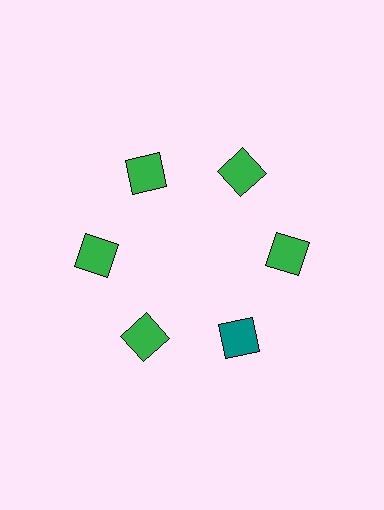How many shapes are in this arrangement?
There are 6 shapes arranged in a ring pattern.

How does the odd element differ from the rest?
It has a different color: teal instead of green.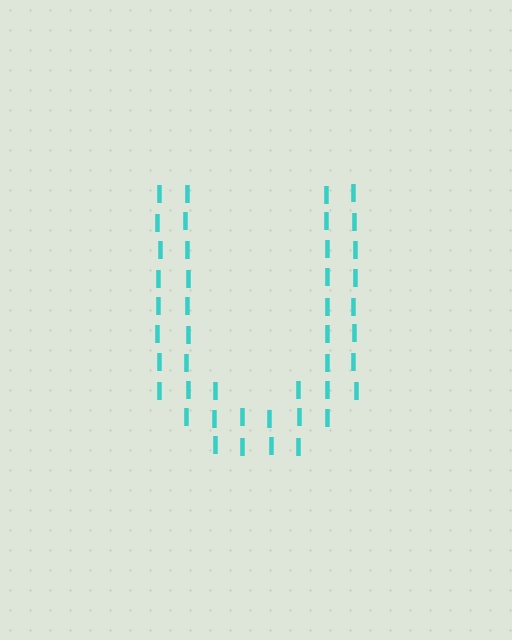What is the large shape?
The large shape is the letter U.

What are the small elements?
The small elements are letter I's.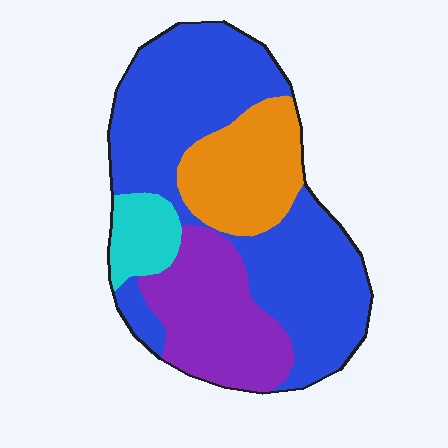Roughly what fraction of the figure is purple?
Purple covers 22% of the figure.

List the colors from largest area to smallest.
From largest to smallest: blue, purple, orange, cyan.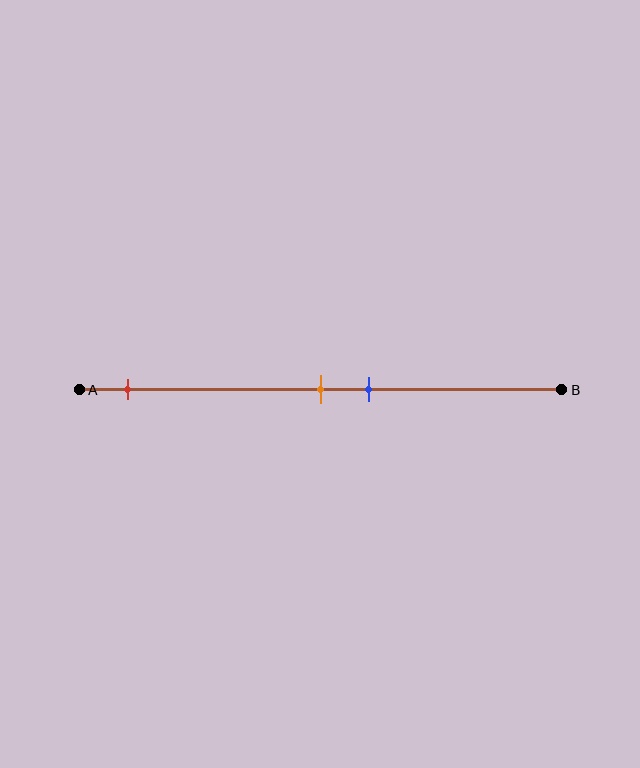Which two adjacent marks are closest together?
The orange and blue marks are the closest adjacent pair.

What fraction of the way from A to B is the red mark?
The red mark is approximately 10% (0.1) of the way from A to B.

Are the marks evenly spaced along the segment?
No, the marks are not evenly spaced.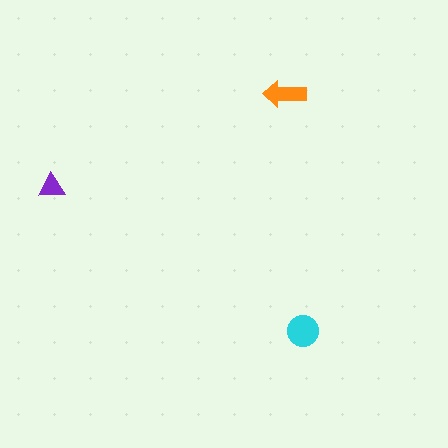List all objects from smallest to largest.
The purple triangle, the orange arrow, the cyan circle.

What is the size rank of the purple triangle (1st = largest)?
3rd.